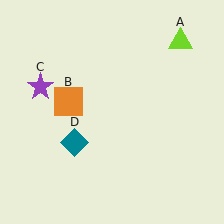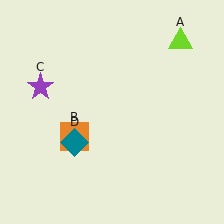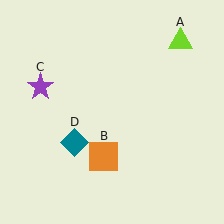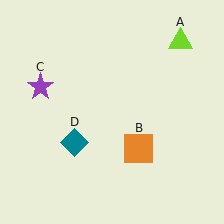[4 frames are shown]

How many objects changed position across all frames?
1 object changed position: orange square (object B).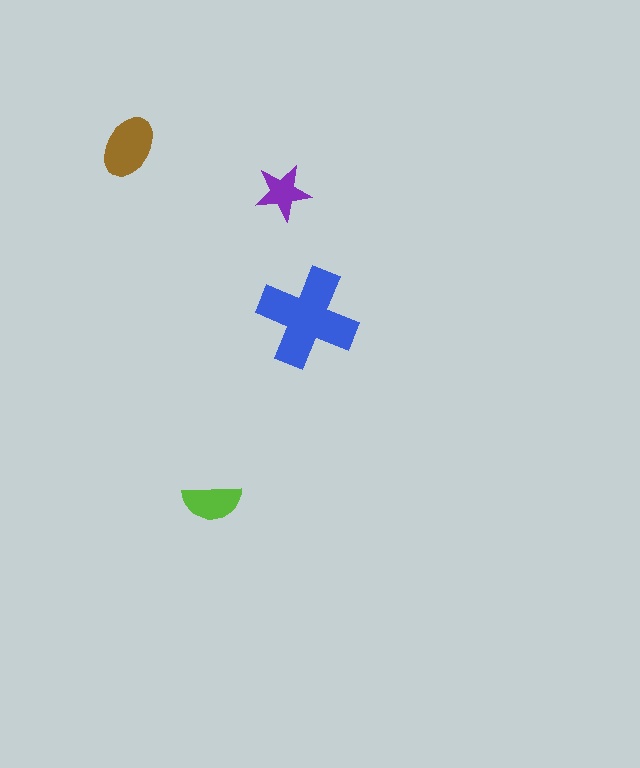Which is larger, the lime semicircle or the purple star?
The lime semicircle.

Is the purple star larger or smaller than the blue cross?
Smaller.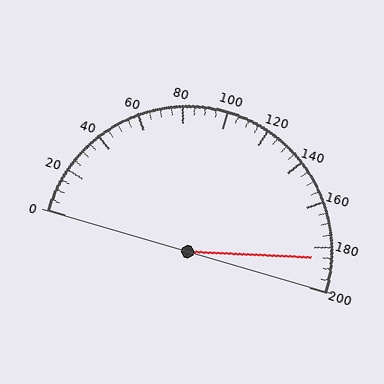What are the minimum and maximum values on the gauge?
The gauge ranges from 0 to 200.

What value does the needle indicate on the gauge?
The needle indicates approximately 185.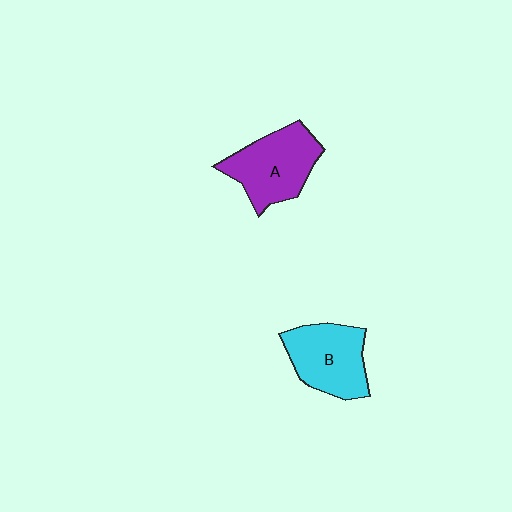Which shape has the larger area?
Shape A (purple).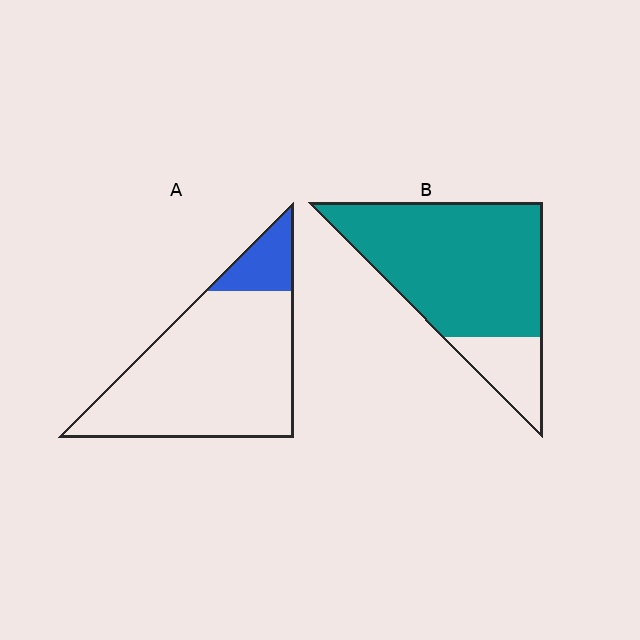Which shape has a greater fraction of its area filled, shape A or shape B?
Shape B.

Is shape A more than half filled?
No.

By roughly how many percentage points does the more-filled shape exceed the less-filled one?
By roughly 65 percentage points (B over A).